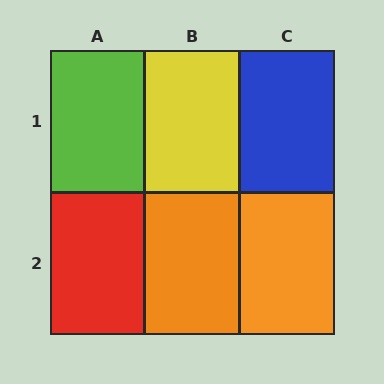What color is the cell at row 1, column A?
Lime.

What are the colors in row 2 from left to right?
Red, orange, orange.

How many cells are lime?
1 cell is lime.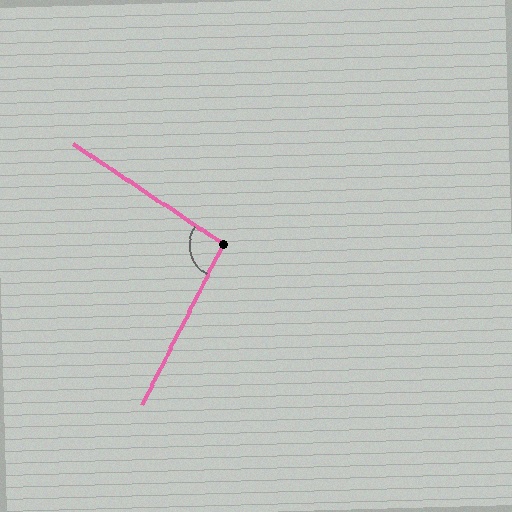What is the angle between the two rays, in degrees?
Approximately 97 degrees.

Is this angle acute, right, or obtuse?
It is obtuse.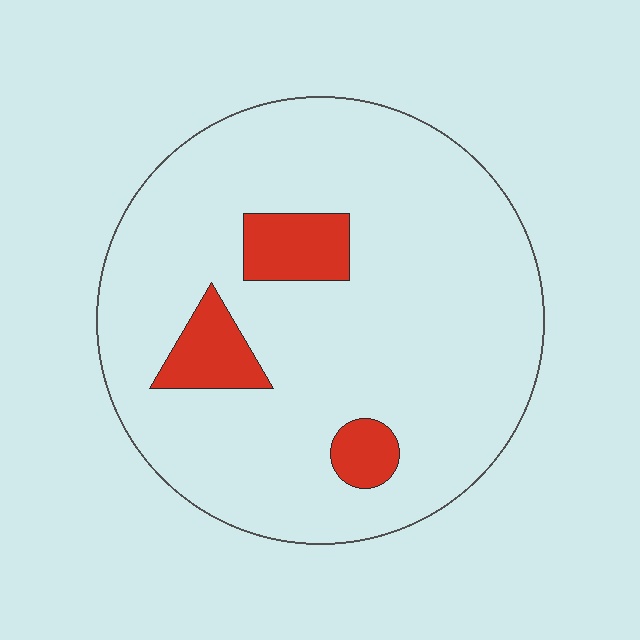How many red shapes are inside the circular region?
3.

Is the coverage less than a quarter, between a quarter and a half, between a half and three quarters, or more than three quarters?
Less than a quarter.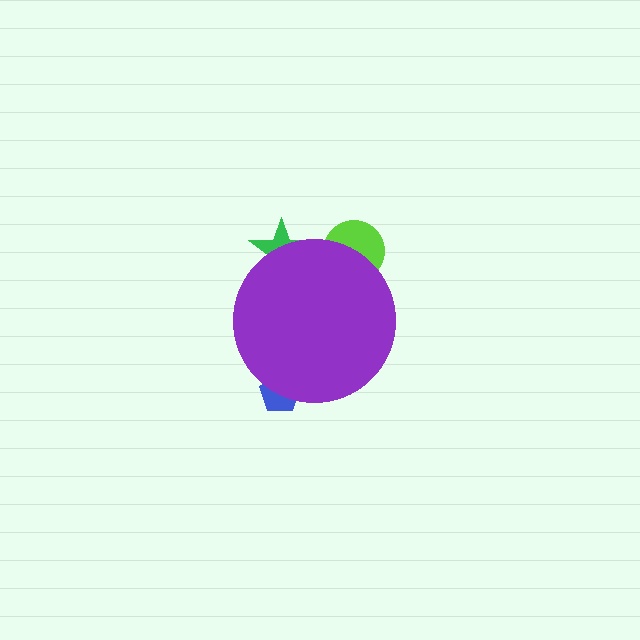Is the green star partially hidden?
Yes, the green star is partially hidden behind the purple circle.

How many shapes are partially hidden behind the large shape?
3 shapes are partially hidden.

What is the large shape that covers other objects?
A purple circle.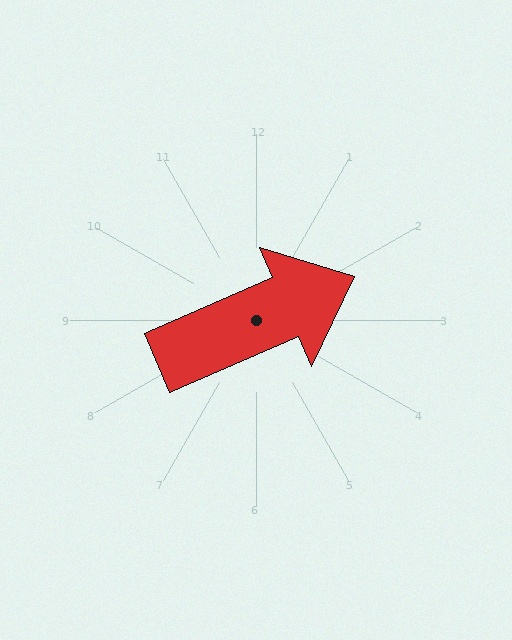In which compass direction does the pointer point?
Northeast.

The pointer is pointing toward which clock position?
Roughly 2 o'clock.